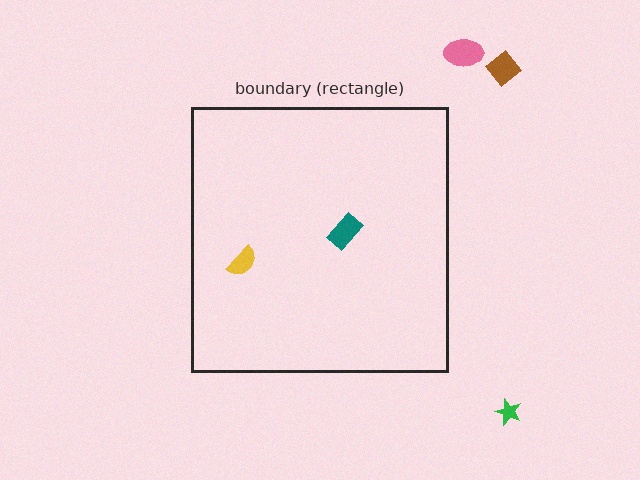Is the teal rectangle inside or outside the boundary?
Inside.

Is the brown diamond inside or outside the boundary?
Outside.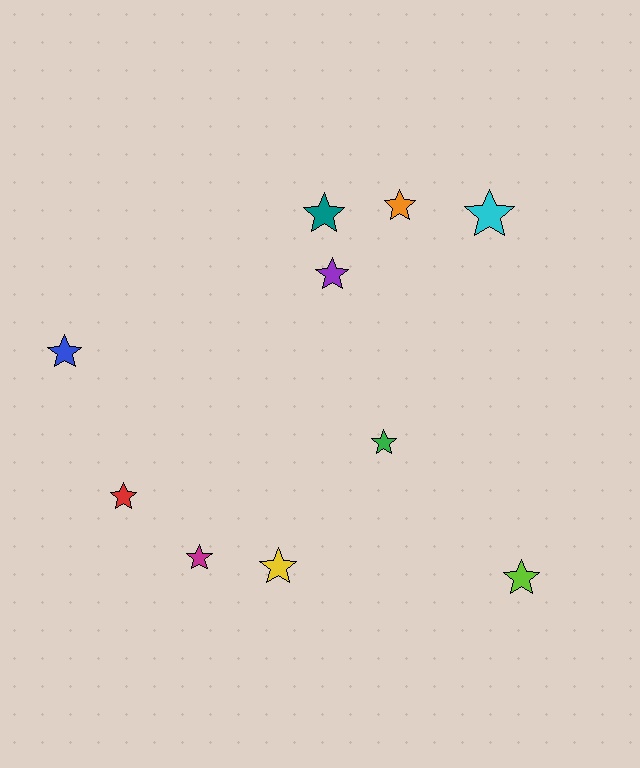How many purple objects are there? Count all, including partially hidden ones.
There is 1 purple object.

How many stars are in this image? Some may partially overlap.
There are 10 stars.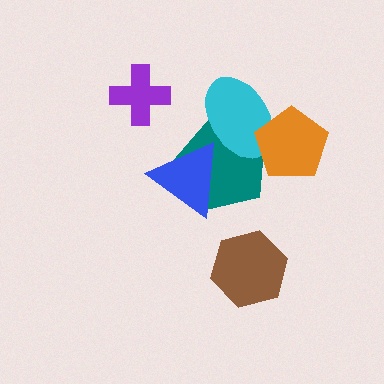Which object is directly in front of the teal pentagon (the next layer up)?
The cyan ellipse is directly in front of the teal pentagon.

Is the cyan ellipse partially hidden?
Yes, it is partially covered by another shape.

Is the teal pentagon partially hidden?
Yes, it is partially covered by another shape.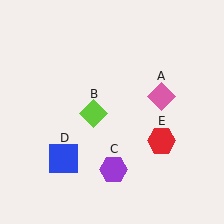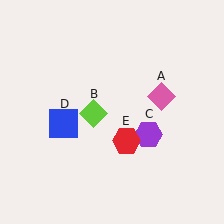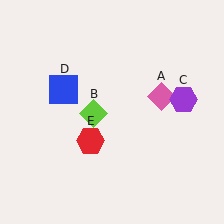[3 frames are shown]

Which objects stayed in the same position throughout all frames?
Pink diamond (object A) and lime diamond (object B) remained stationary.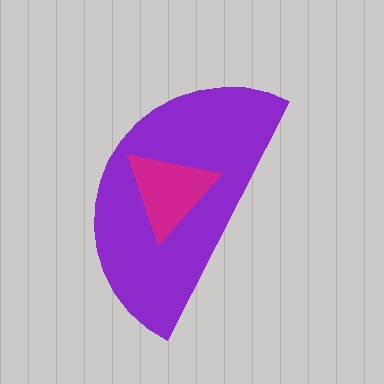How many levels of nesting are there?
2.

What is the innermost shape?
The magenta triangle.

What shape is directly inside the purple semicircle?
The magenta triangle.